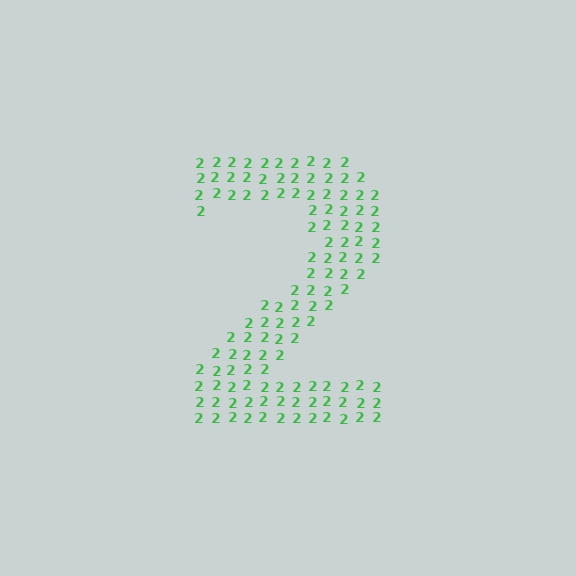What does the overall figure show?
The overall figure shows the digit 2.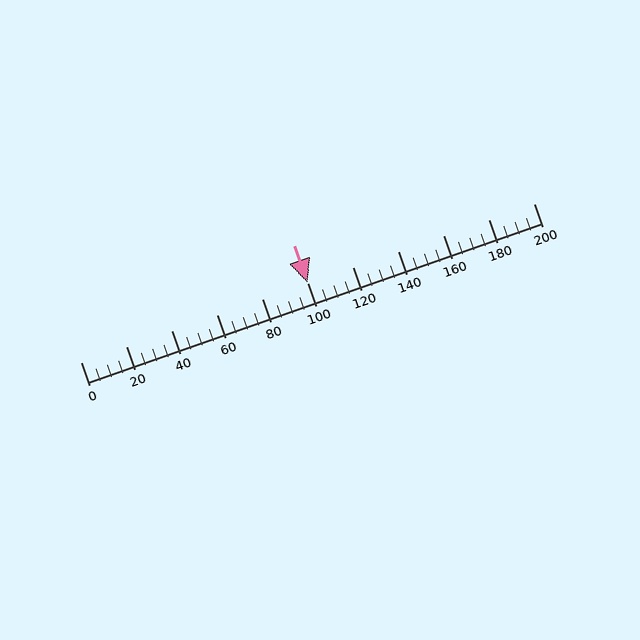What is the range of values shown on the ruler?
The ruler shows values from 0 to 200.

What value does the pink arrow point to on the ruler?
The pink arrow points to approximately 100.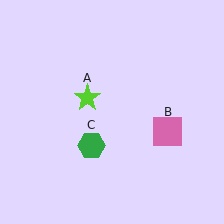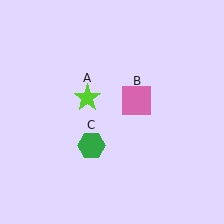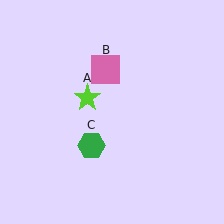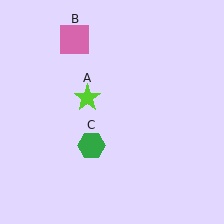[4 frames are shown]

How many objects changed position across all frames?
1 object changed position: pink square (object B).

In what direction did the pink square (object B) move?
The pink square (object B) moved up and to the left.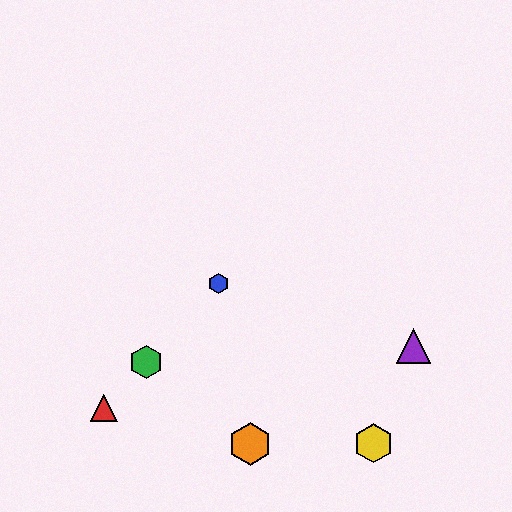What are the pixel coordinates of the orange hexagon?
The orange hexagon is at (250, 444).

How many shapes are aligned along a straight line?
3 shapes (the red triangle, the blue hexagon, the green hexagon) are aligned along a straight line.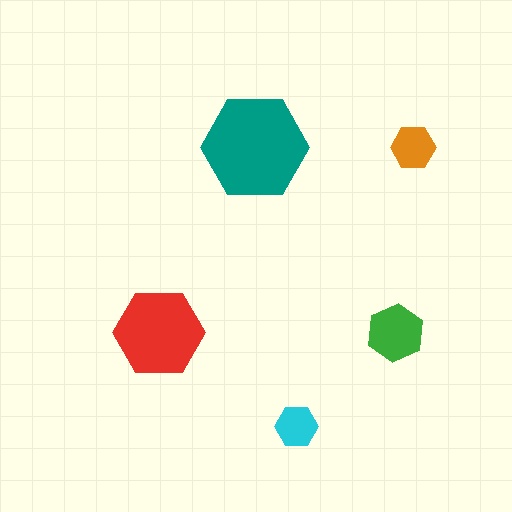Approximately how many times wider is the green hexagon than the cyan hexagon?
About 1.5 times wider.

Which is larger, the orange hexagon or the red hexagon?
The red one.